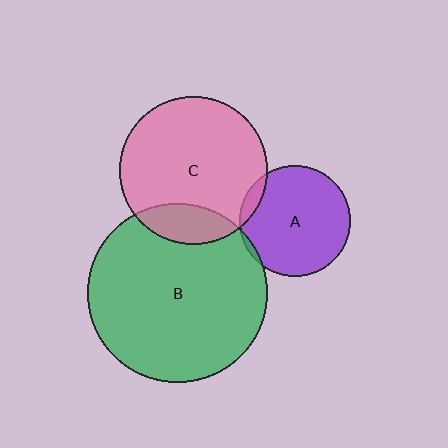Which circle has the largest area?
Circle B (green).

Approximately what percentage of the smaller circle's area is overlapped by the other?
Approximately 5%.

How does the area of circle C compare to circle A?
Approximately 1.8 times.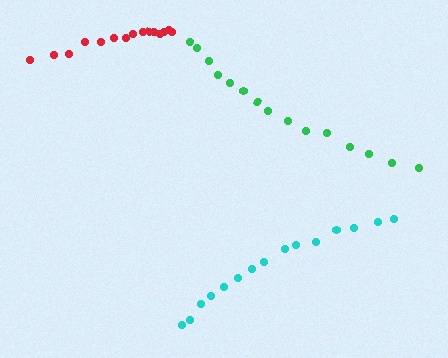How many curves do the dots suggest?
There are 3 distinct paths.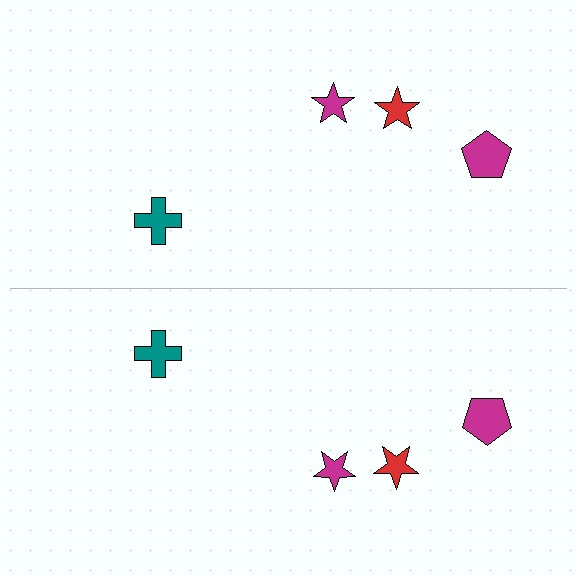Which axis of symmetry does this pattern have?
The pattern has a horizontal axis of symmetry running through the center of the image.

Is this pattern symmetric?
Yes, this pattern has bilateral (reflection) symmetry.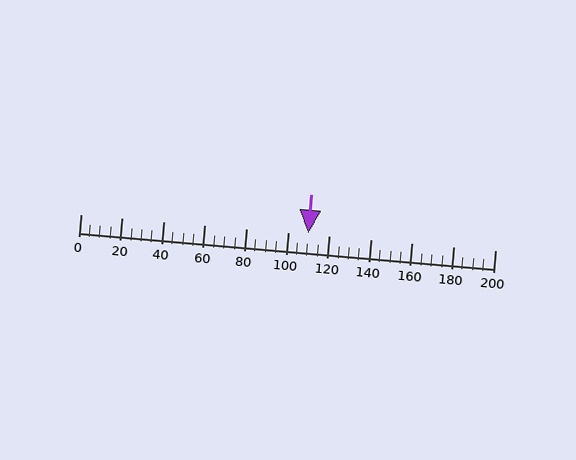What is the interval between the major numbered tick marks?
The major tick marks are spaced 20 units apart.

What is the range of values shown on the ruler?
The ruler shows values from 0 to 200.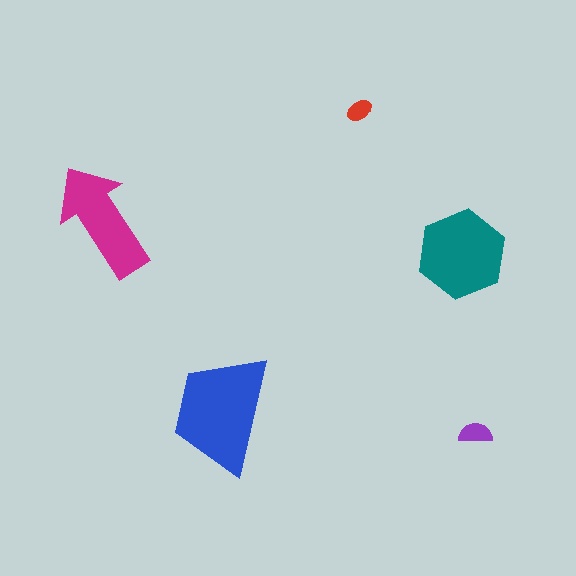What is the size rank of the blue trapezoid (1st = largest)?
1st.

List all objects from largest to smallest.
The blue trapezoid, the teal hexagon, the magenta arrow, the purple semicircle, the red ellipse.